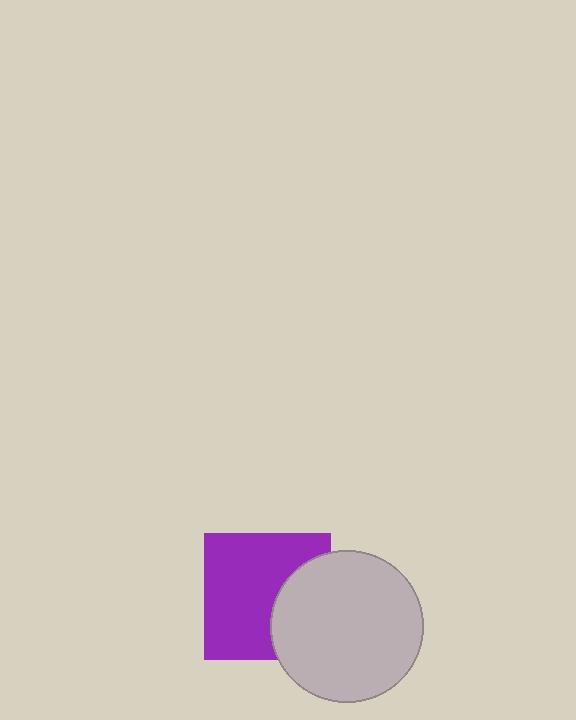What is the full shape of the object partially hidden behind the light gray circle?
The partially hidden object is a purple square.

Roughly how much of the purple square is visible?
Most of it is visible (roughly 67%).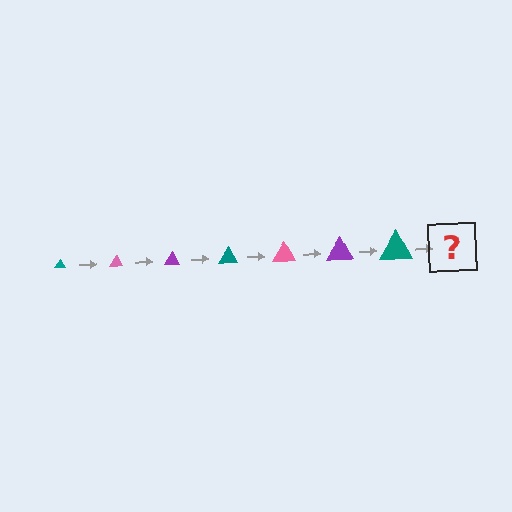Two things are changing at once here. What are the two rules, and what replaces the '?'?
The two rules are that the triangle grows larger each step and the color cycles through teal, pink, and purple. The '?' should be a pink triangle, larger than the previous one.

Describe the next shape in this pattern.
It should be a pink triangle, larger than the previous one.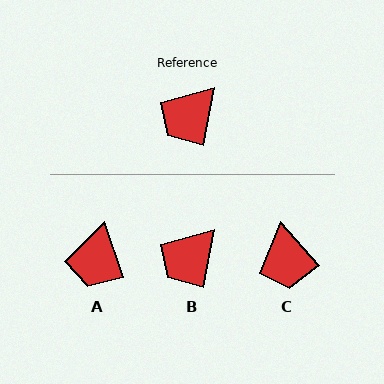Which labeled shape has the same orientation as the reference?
B.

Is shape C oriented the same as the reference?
No, it is off by about 52 degrees.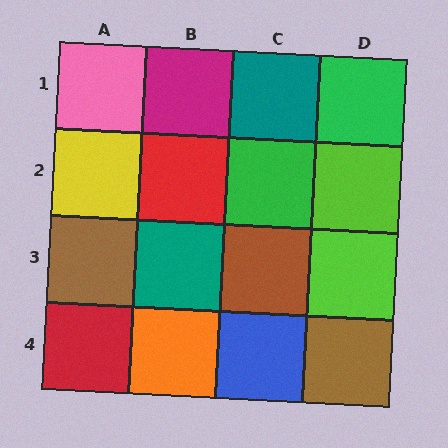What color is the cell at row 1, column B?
Magenta.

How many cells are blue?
1 cell is blue.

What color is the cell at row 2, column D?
Lime.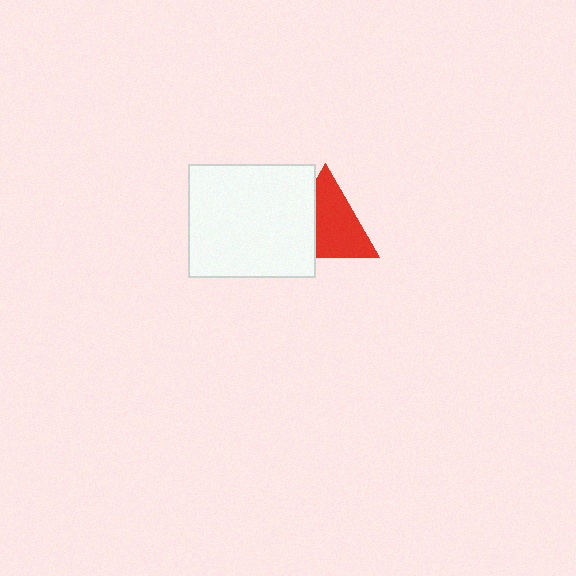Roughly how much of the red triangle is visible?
Most of it is visible (roughly 67%).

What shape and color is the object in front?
The object in front is a white rectangle.